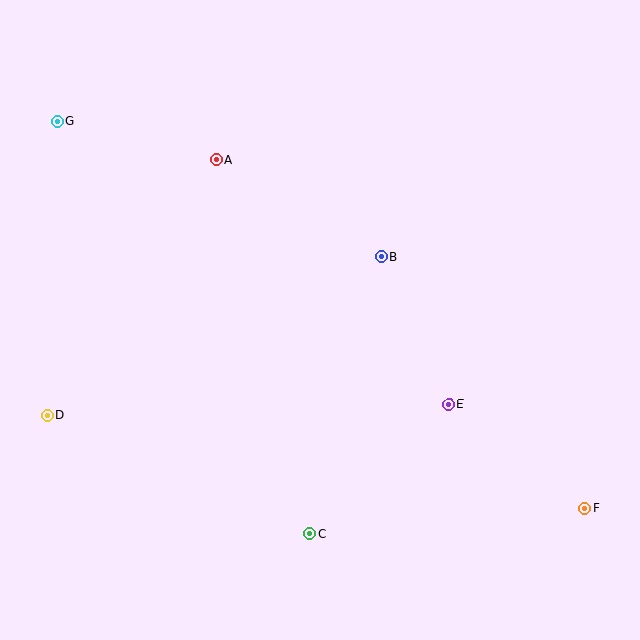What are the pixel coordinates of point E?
Point E is at (449, 404).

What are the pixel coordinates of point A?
Point A is at (216, 160).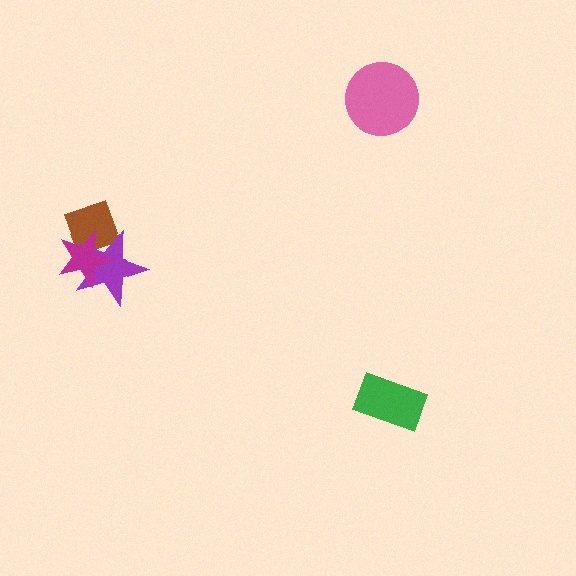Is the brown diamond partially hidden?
Yes, it is partially covered by another shape.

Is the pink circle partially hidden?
No, no other shape covers it.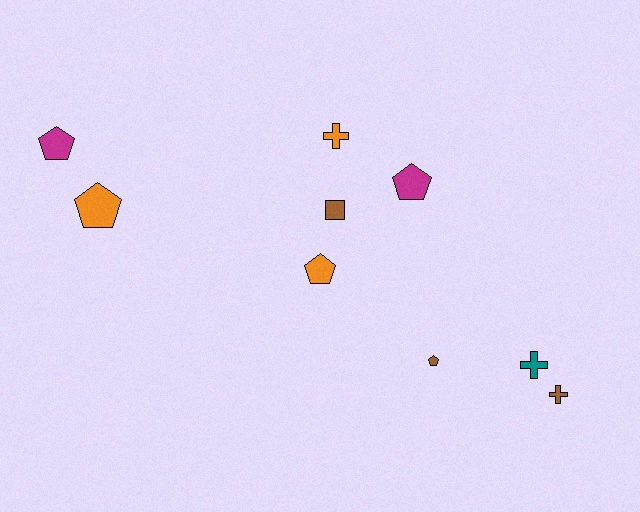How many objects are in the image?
There are 9 objects.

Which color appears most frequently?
Orange, with 3 objects.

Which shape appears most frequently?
Pentagon, with 5 objects.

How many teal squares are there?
There are no teal squares.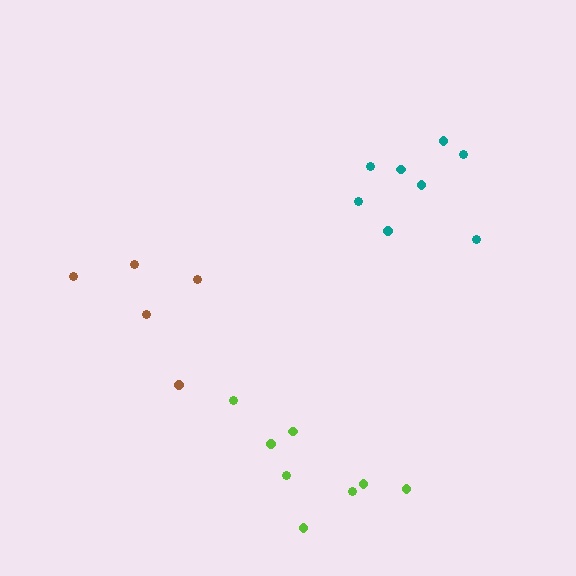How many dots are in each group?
Group 1: 5 dots, Group 2: 8 dots, Group 3: 8 dots (21 total).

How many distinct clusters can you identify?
There are 3 distinct clusters.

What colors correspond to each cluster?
The clusters are colored: brown, lime, teal.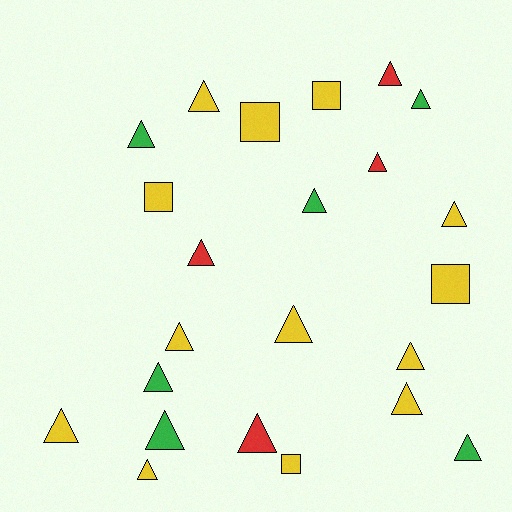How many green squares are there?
There are no green squares.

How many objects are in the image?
There are 23 objects.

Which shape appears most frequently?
Triangle, with 18 objects.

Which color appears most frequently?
Yellow, with 13 objects.